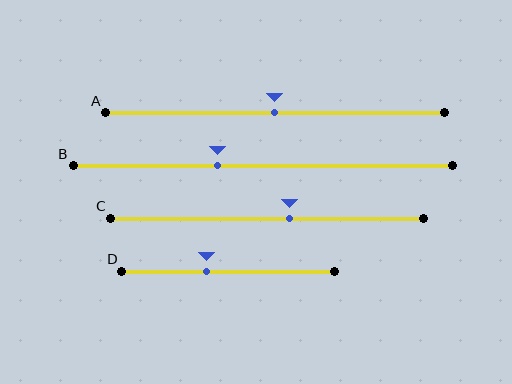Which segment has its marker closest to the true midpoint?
Segment A has its marker closest to the true midpoint.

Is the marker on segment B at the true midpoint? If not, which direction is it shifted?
No, the marker on segment B is shifted to the left by about 12% of the segment length.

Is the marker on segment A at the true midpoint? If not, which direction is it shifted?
Yes, the marker on segment A is at the true midpoint.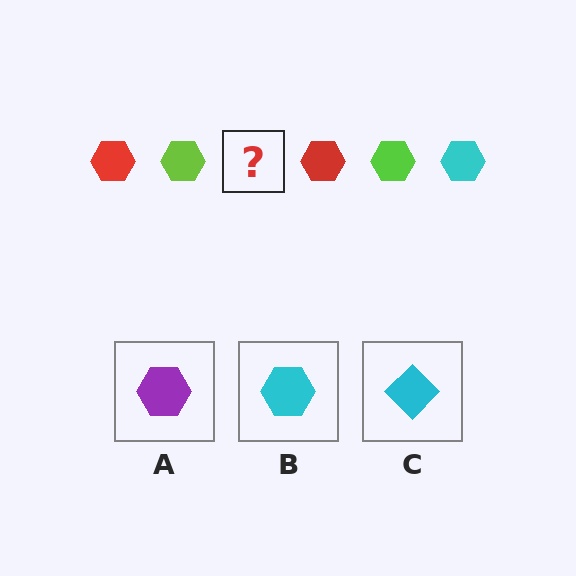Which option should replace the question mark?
Option B.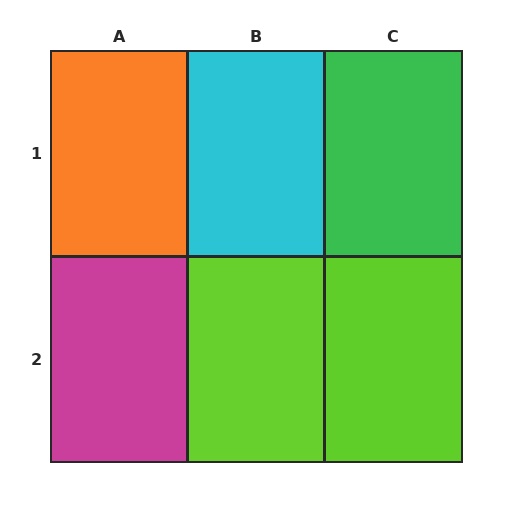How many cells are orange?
1 cell is orange.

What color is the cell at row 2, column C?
Lime.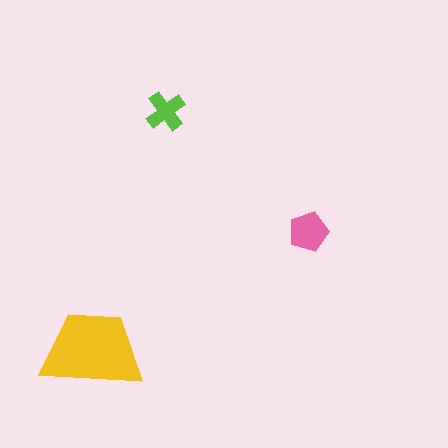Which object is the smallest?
The lime cross.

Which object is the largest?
The yellow trapezoid.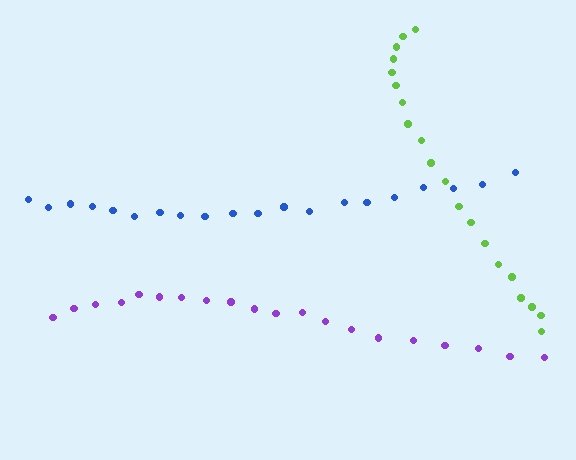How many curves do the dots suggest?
There are 3 distinct paths.